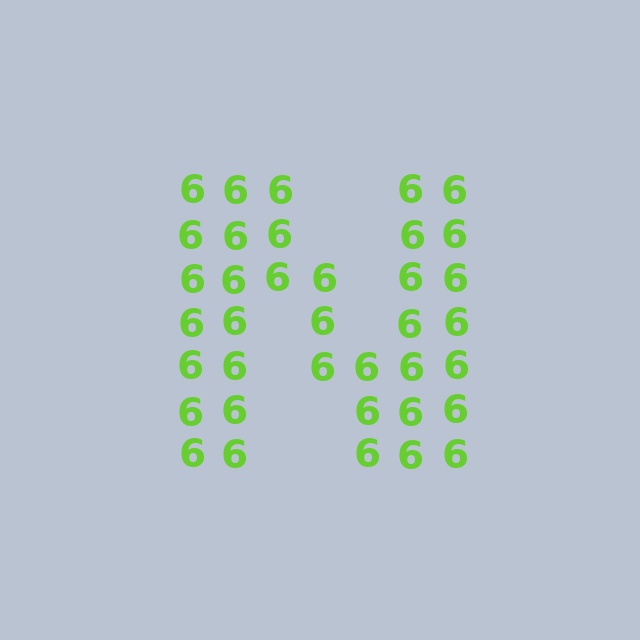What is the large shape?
The large shape is the letter N.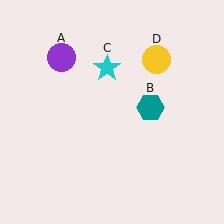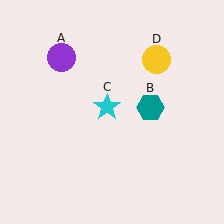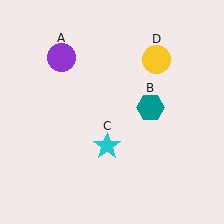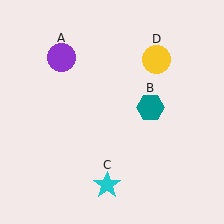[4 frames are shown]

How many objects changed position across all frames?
1 object changed position: cyan star (object C).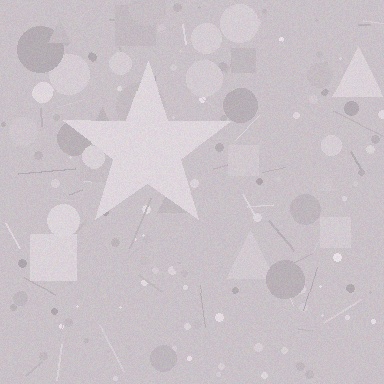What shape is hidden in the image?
A star is hidden in the image.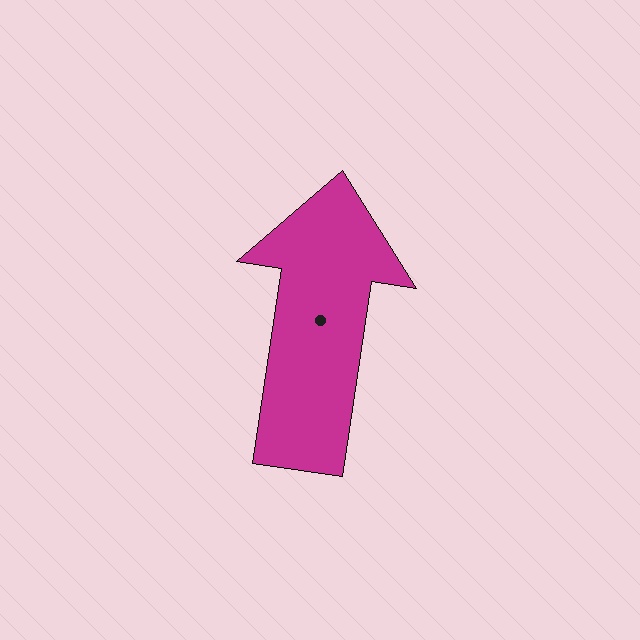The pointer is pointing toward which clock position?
Roughly 12 o'clock.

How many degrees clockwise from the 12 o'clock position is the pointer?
Approximately 9 degrees.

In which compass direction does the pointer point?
North.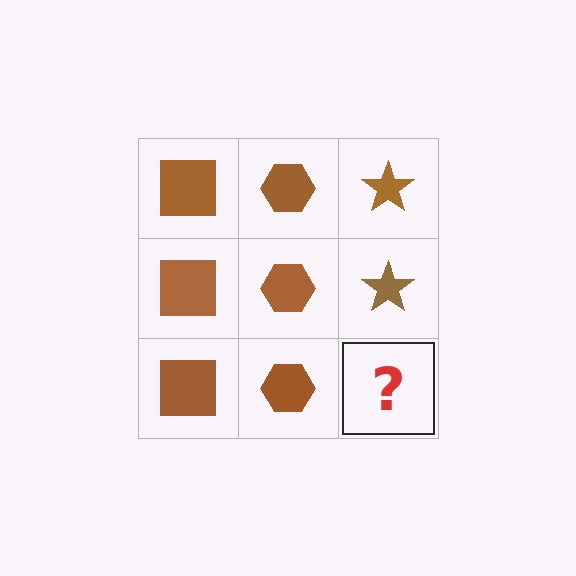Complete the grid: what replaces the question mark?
The question mark should be replaced with a brown star.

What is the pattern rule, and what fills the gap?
The rule is that each column has a consistent shape. The gap should be filled with a brown star.